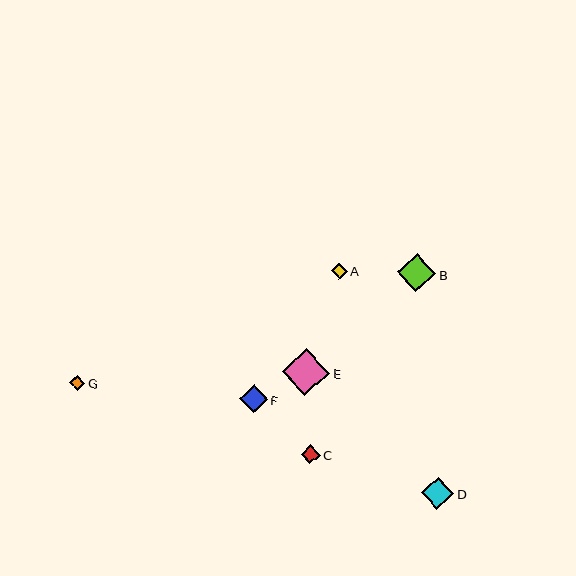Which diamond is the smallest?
Diamond G is the smallest with a size of approximately 15 pixels.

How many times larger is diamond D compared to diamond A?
Diamond D is approximately 2.0 times the size of diamond A.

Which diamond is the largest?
Diamond E is the largest with a size of approximately 47 pixels.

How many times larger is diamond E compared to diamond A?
Diamond E is approximately 3.0 times the size of diamond A.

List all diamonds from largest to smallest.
From largest to smallest: E, B, D, F, C, A, G.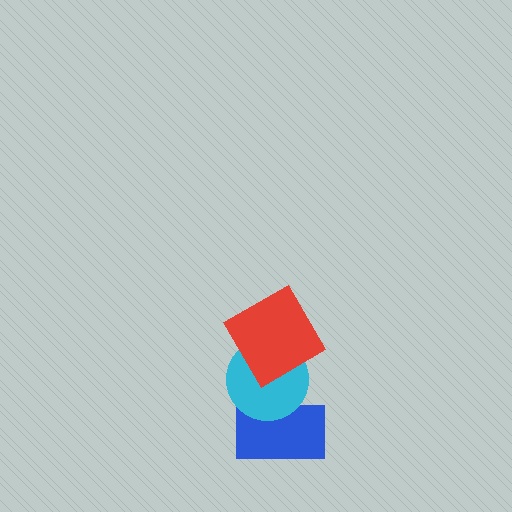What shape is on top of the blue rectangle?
The cyan circle is on top of the blue rectangle.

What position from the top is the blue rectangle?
The blue rectangle is 3rd from the top.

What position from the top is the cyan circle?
The cyan circle is 2nd from the top.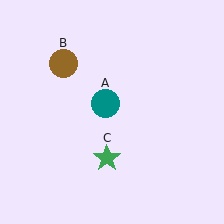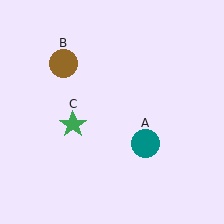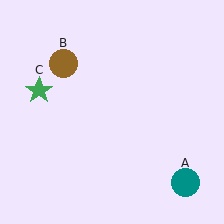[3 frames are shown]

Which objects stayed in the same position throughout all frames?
Brown circle (object B) remained stationary.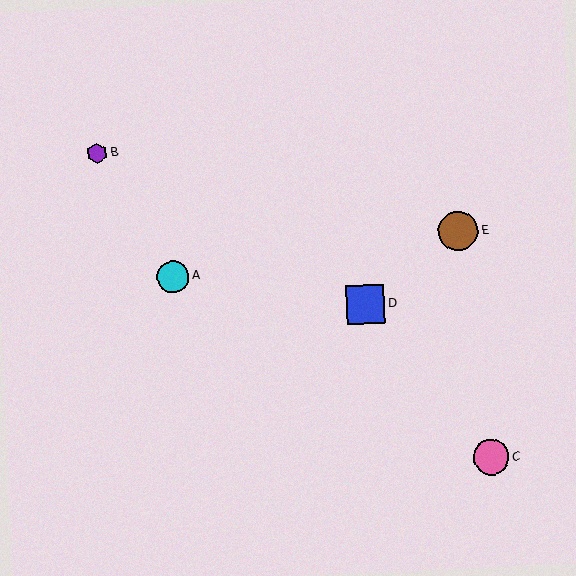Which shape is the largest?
The brown circle (labeled E) is the largest.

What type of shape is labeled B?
Shape B is a purple hexagon.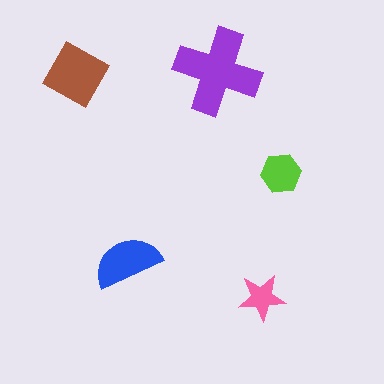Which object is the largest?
The purple cross.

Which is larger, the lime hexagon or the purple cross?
The purple cross.